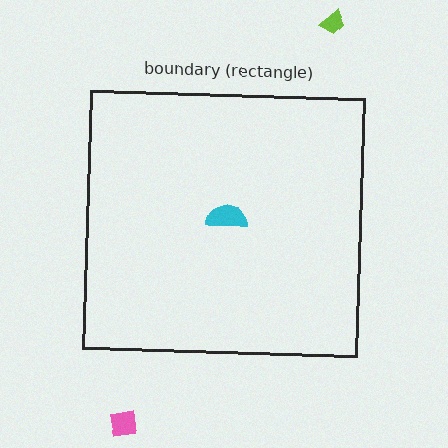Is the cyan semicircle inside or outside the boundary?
Inside.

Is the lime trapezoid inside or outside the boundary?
Outside.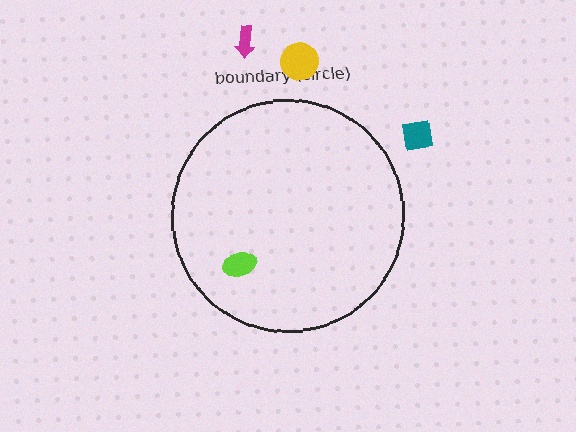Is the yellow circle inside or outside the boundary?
Outside.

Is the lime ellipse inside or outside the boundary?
Inside.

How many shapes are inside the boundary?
1 inside, 3 outside.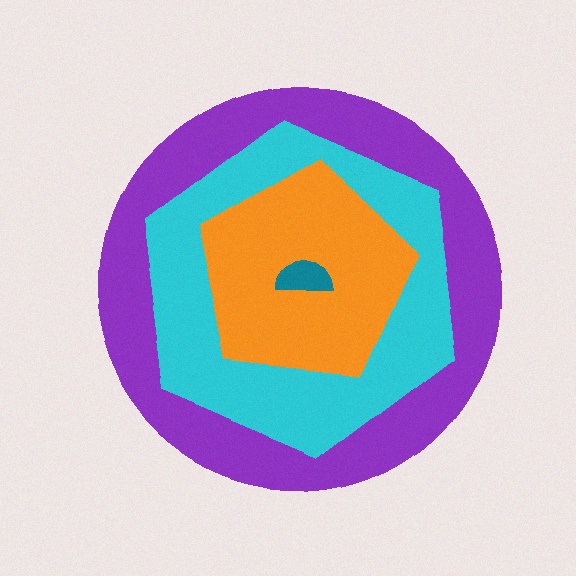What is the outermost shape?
The purple circle.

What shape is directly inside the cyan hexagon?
The orange pentagon.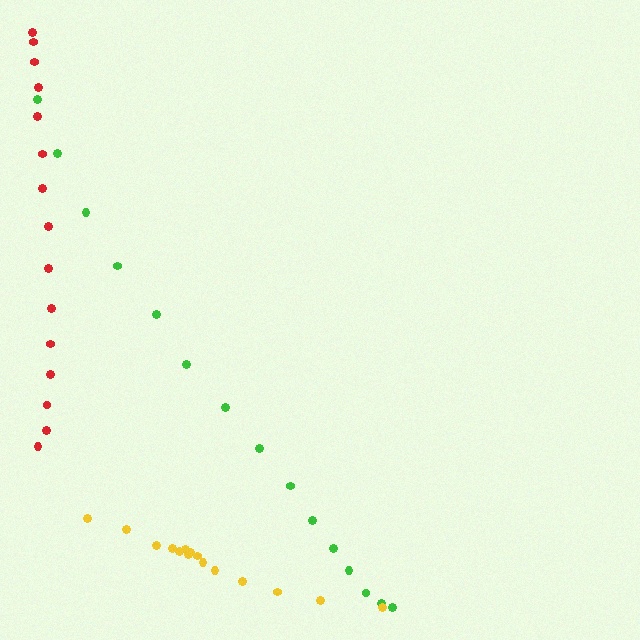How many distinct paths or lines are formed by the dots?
There are 3 distinct paths.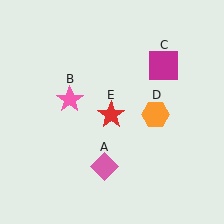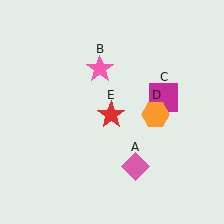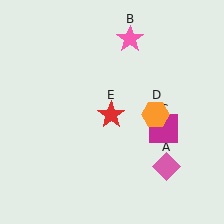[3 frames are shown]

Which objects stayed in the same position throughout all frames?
Orange hexagon (object D) and red star (object E) remained stationary.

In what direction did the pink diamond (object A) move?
The pink diamond (object A) moved right.